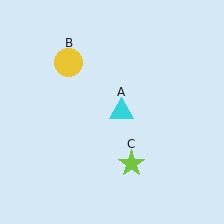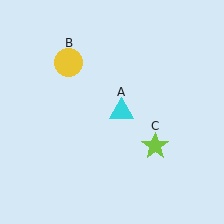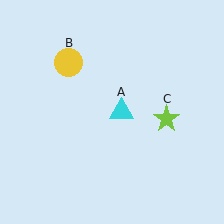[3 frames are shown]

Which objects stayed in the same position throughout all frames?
Cyan triangle (object A) and yellow circle (object B) remained stationary.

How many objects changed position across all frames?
1 object changed position: lime star (object C).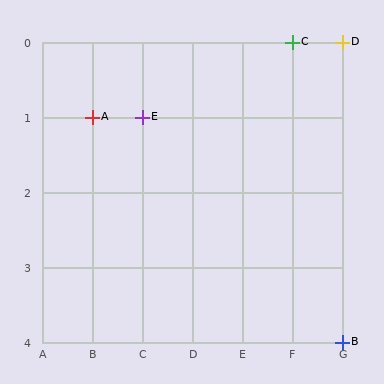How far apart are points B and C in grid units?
Points B and C are 1 column and 4 rows apart (about 4.1 grid units diagonally).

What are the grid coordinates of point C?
Point C is at grid coordinates (F, 0).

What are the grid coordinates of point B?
Point B is at grid coordinates (G, 4).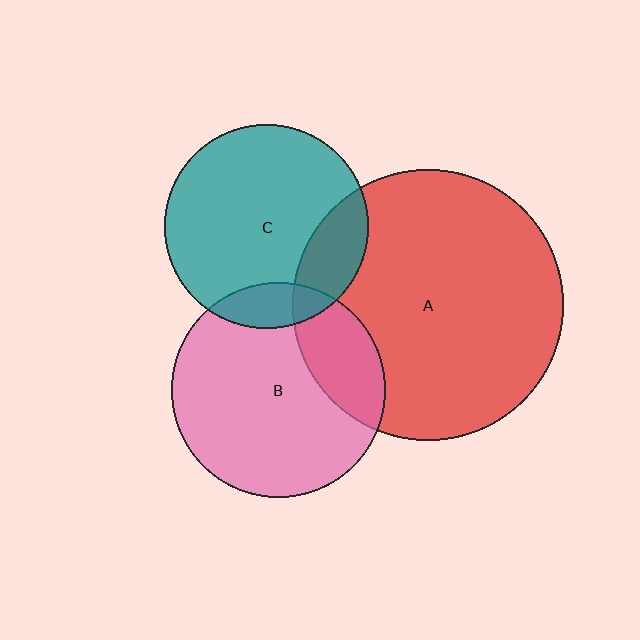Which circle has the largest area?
Circle A (red).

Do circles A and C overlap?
Yes.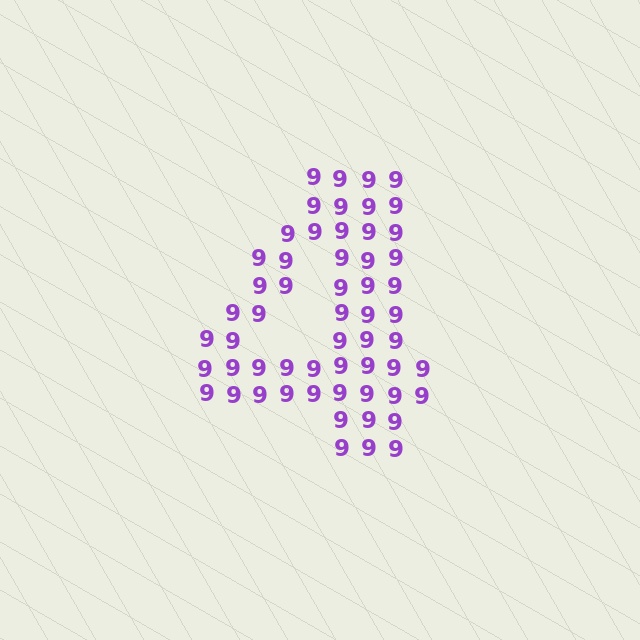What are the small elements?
The small elements are digit 9's.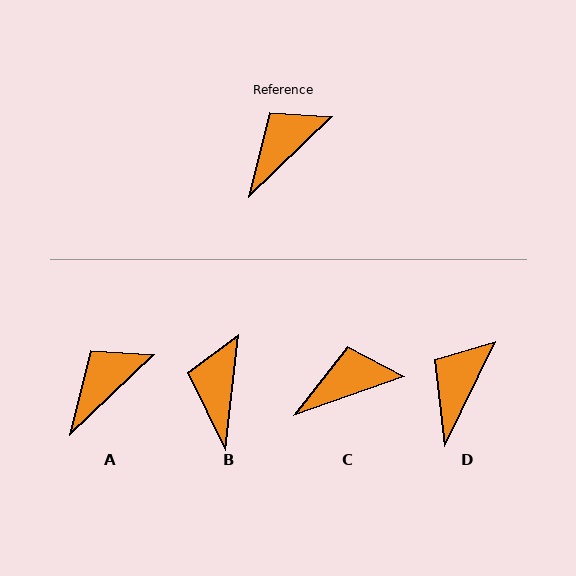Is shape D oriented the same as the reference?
No, it is off by about 20 degrees.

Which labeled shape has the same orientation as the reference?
A.